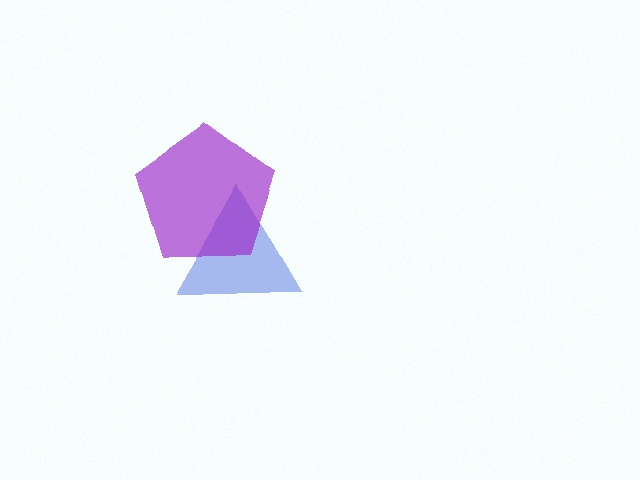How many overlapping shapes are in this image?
There are 2 overlapping shapes in the image.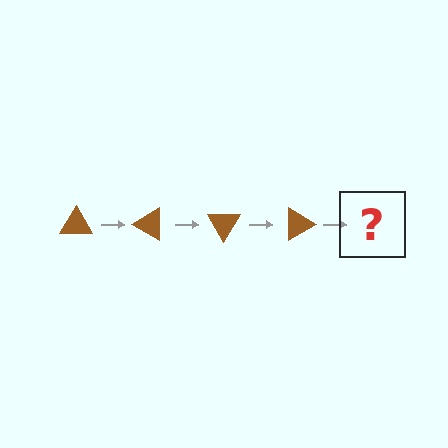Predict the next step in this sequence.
The next step is a brown triangle rotated 120 degrees.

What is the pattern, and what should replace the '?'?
The pattern is that the triangle rotates 30 degrees each step. The '?' should be a brown triangle rotated 120 degrees.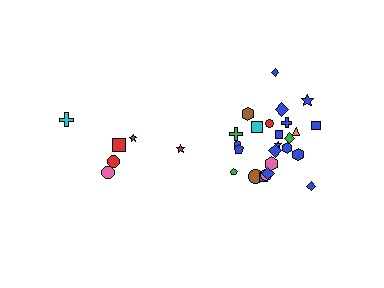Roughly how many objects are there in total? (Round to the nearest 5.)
Roughly 30 objects in total.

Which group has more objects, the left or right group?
The right group.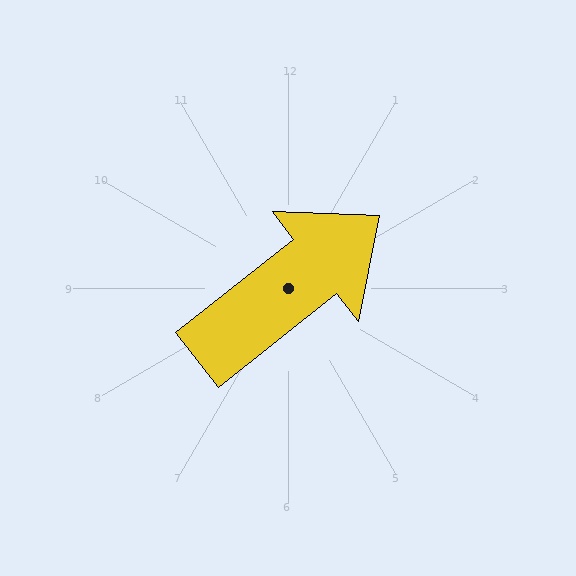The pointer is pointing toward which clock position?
Roughly 2 o'clock.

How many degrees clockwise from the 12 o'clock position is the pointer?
Approximately 52 degrees.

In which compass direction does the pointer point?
Northeast.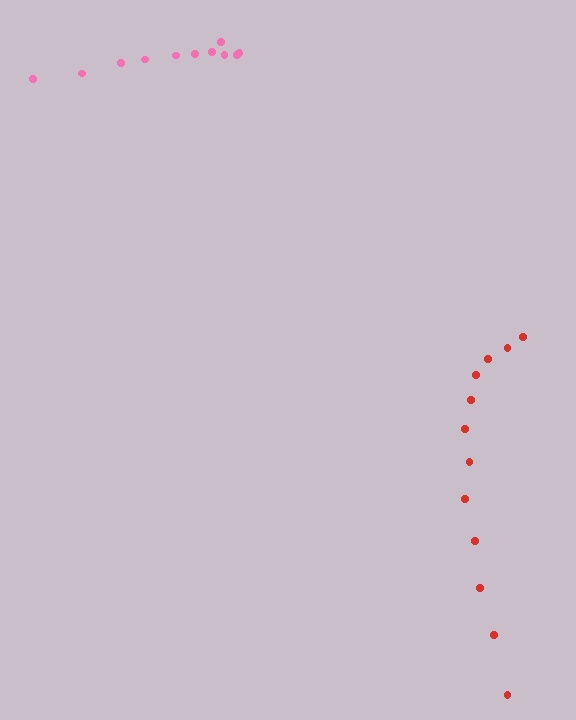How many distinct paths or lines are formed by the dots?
There are 2 distinct paths.